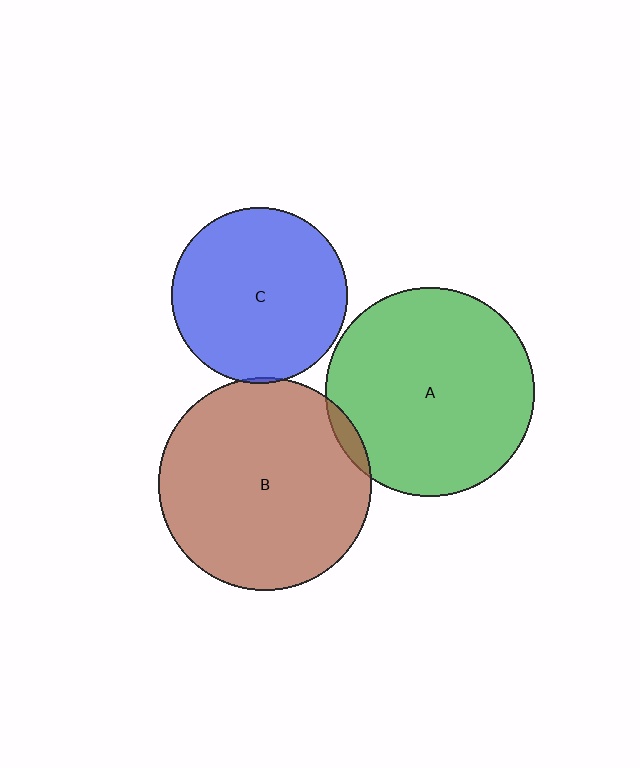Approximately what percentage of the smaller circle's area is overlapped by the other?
Approximately 5%.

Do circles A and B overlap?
Yes.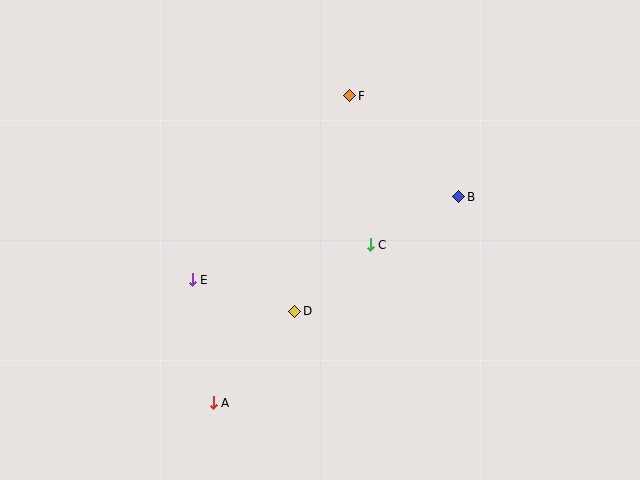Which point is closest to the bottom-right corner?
Point B is closest to the bottom-right corner.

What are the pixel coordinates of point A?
Point A is at (213, 403).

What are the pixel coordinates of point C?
Point C is at (370, 245).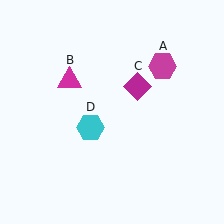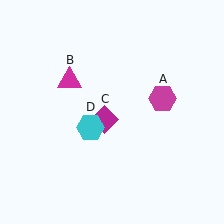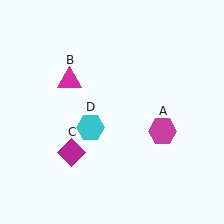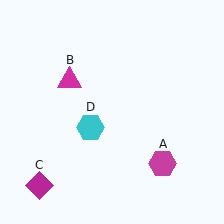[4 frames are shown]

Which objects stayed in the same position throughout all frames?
Magenta triangle (object B) and cyan hexagon (object D) remained stationary.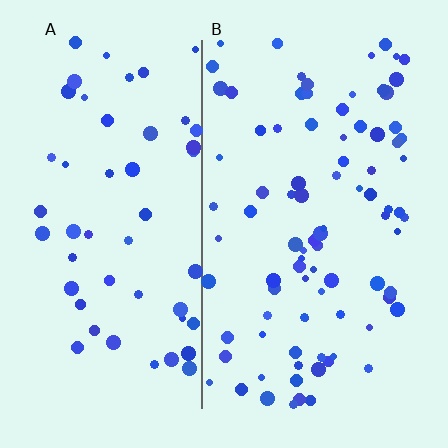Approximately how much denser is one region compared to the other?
Approximately 1.7× — region B over region A.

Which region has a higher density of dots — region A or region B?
B (the right).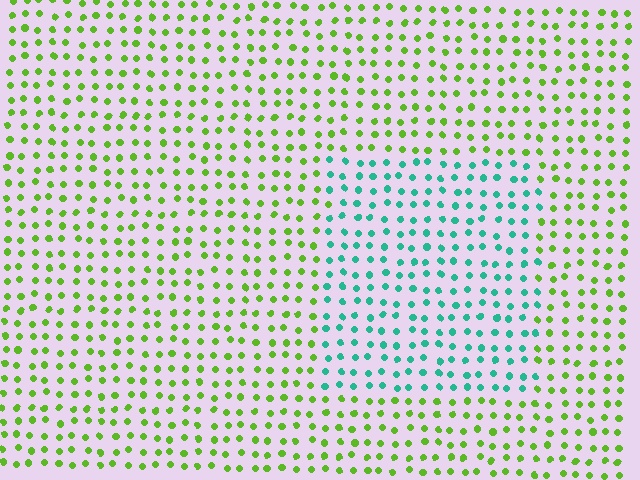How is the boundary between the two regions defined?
The boundary is defined purely by a slight shift in hue (about 66 degrees). Spacing, size, and orientation are identical on both sides.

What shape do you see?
I see a rectangle.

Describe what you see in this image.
The image is filled with small lime elements in a uniform arrangement. A rectangle-shaped region is visible where the elements are tinted to a slightly different hue, forming a subtle color boundary.